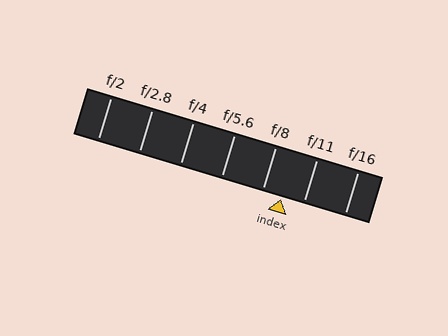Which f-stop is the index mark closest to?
The index mark is closest to f/8.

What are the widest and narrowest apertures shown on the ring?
The widest aperture shown is f/2 and the narrowest is f/16.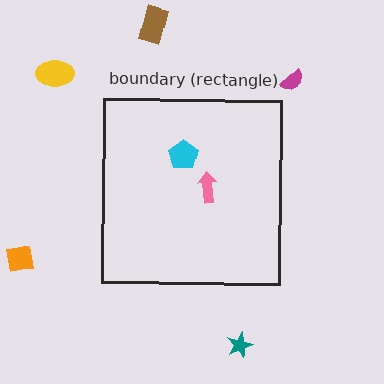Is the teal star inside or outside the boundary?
Outside.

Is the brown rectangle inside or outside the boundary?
Outside.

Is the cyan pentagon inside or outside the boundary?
Inside.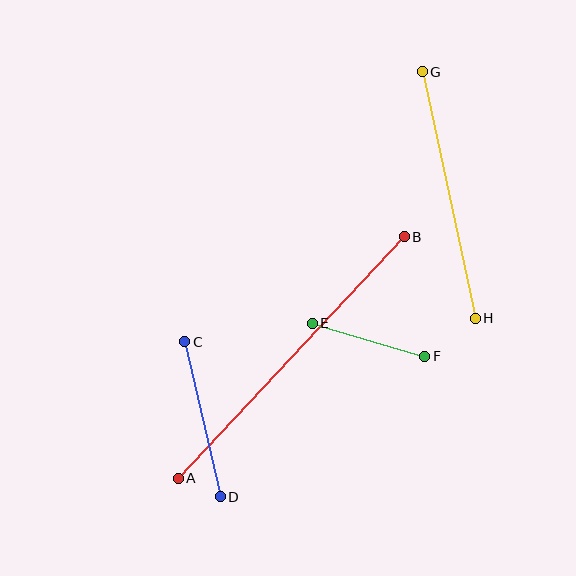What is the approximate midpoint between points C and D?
The midpoint is at approximately (203, 419) pixels.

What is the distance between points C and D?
The distance is approximately 159 pixels.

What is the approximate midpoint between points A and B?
The midpoint is at approximately (291, 357) pixels.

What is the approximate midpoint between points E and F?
The midpoint is at approximately (368, 340) pixels.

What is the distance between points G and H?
The distance is approximately 252 pixels.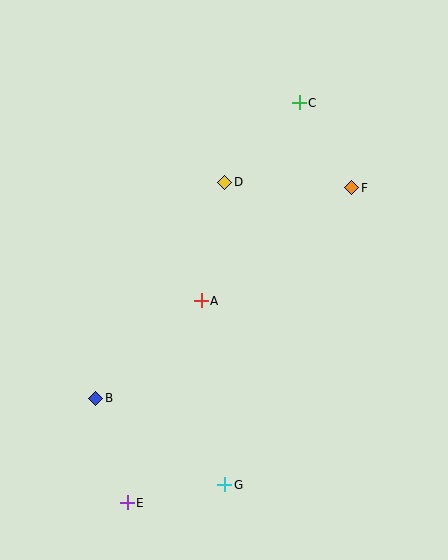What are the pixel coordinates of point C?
Point C is at (299, 103).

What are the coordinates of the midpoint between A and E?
The midpoint between A and E is at (164, 402).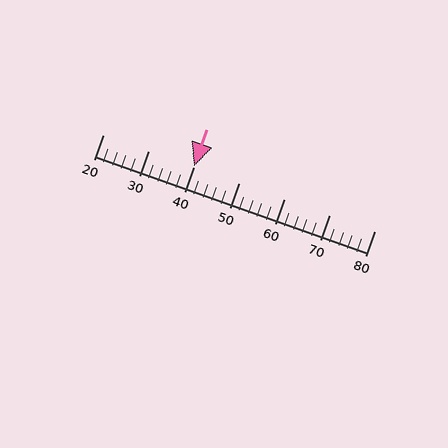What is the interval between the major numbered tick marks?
The major tick marks are spaced 10 units apart.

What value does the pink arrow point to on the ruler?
The pink arrow points to approximately 40.